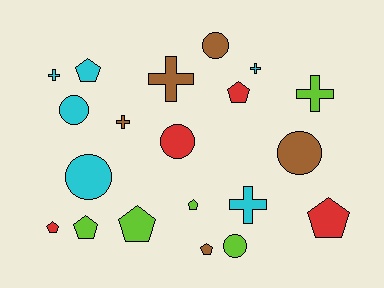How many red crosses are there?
There are no red crosses.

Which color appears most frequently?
Cyan, with 6 objects.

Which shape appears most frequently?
Pentagon, with 8 objects.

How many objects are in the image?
There are 20 objects.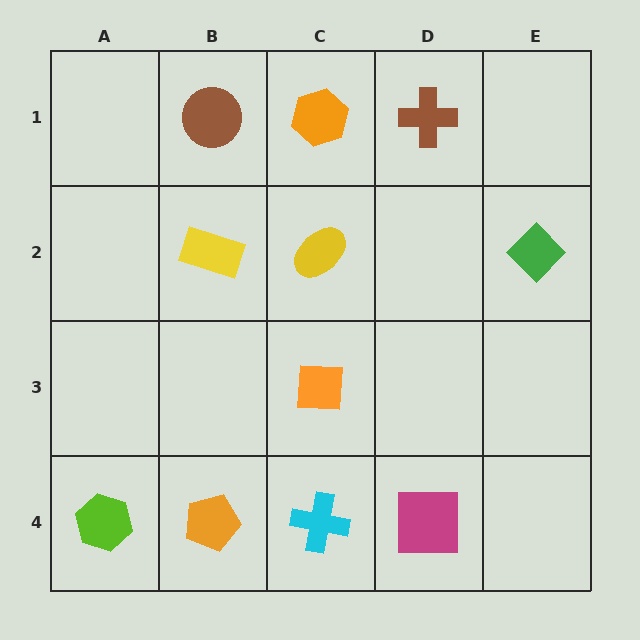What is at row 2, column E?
A green diamond.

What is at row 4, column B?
An orange pentagon.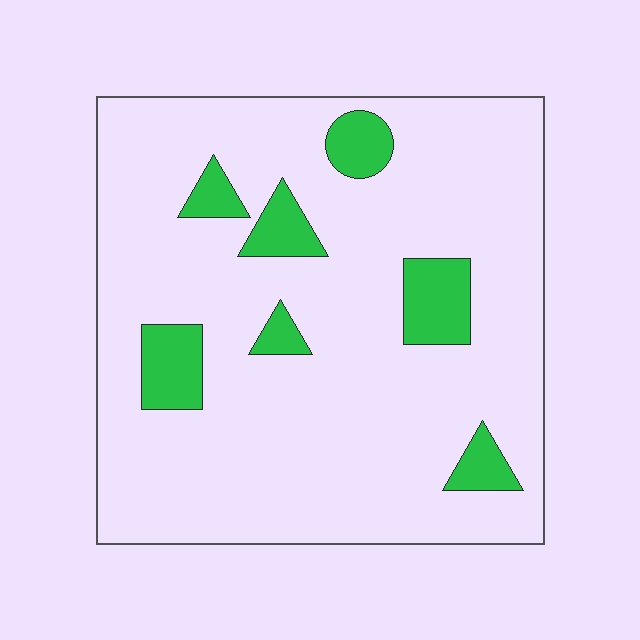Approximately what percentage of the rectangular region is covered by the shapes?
Approximately 15%.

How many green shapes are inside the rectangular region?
7.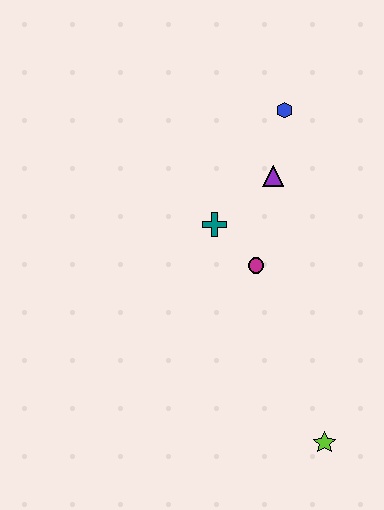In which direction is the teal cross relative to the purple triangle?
The teal cross is to the left of the purple triangle.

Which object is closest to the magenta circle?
The teal cross is closest to the magenta circle.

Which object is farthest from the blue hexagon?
The lime star is farthest from the blue hexagon.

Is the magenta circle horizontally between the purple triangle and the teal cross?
Yes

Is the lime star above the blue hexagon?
No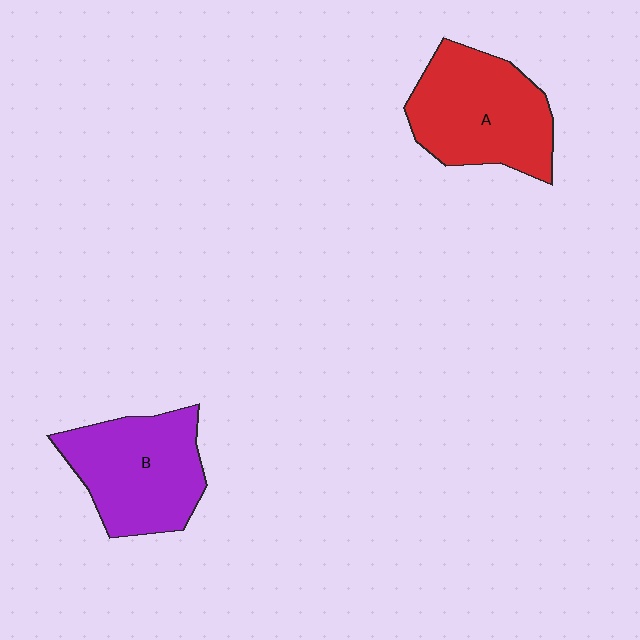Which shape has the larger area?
Shape A (red).